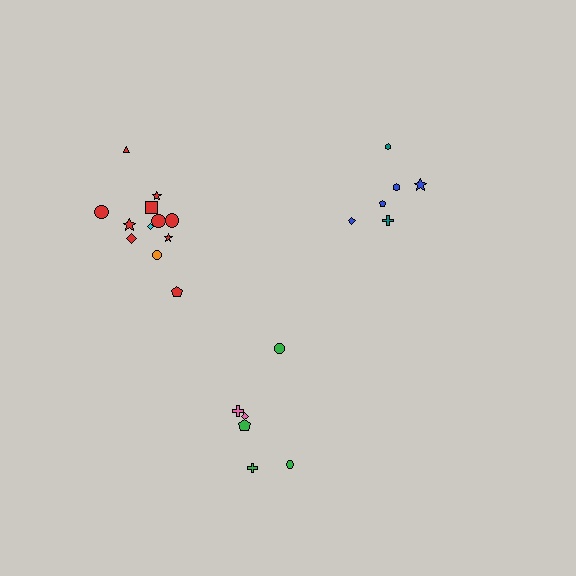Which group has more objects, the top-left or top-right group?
The top-left group.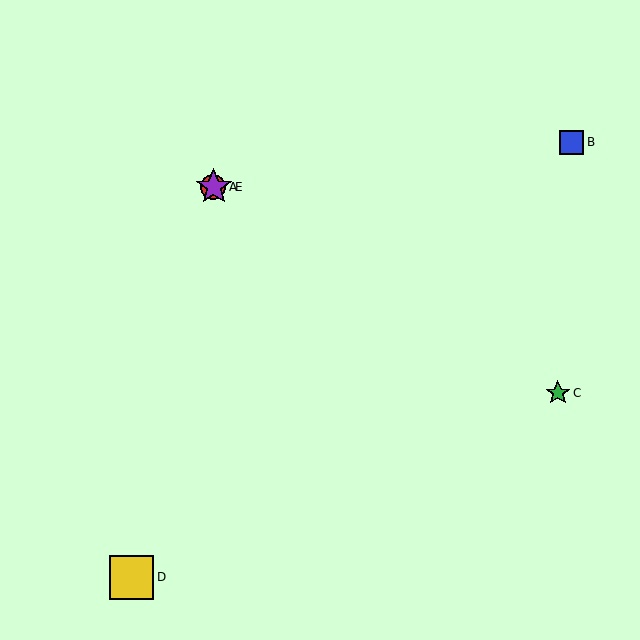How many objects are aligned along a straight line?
3 objects (A, C, E) are aligned along a straight line.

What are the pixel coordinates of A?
Object A is at (213, 187).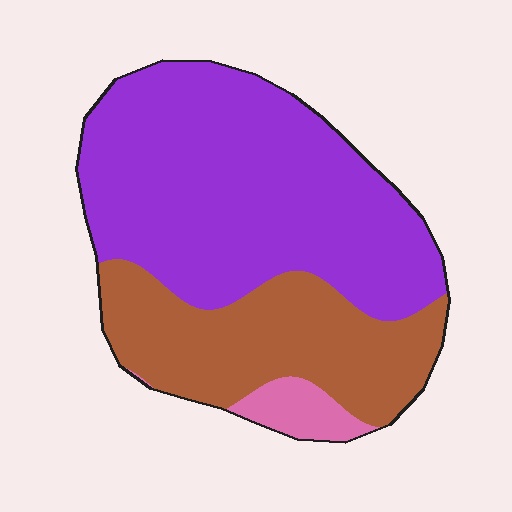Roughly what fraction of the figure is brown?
Brown covers about 35% of the figure.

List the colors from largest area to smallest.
From largest to smallest: purple, brown, pink.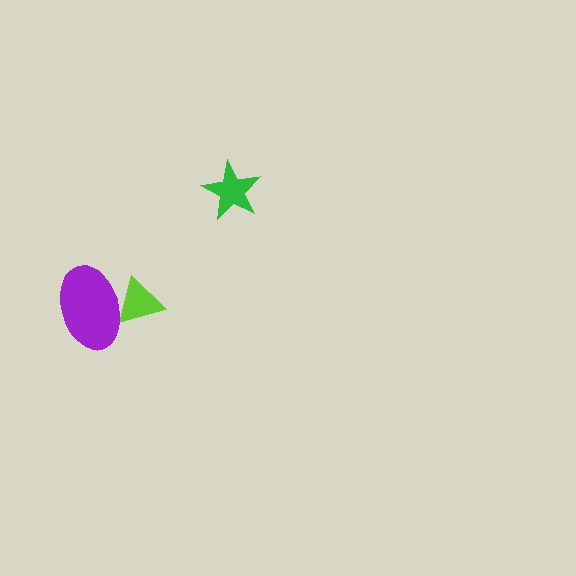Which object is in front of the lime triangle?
The purple ellipse is in front of the lime triangle.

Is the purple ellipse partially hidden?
No, no other shape covers it.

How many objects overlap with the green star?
0 objects overlap with the green star.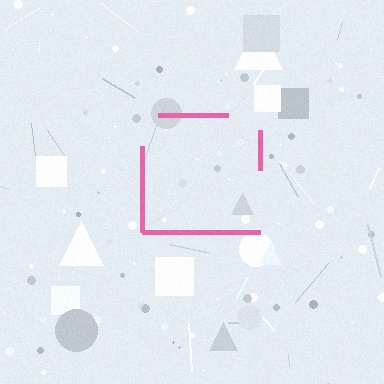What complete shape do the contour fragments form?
The contour fragments form a square.